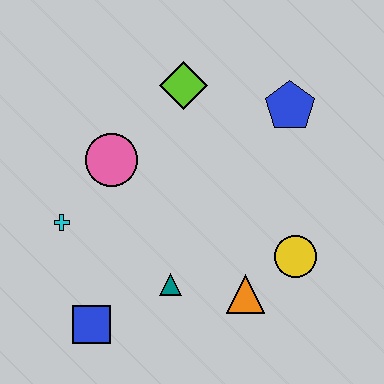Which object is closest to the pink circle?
The cyan cross is closest to the pink circle.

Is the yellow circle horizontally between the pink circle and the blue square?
No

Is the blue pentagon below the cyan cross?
No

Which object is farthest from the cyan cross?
The blue pentagon is farthest from the cyan cross.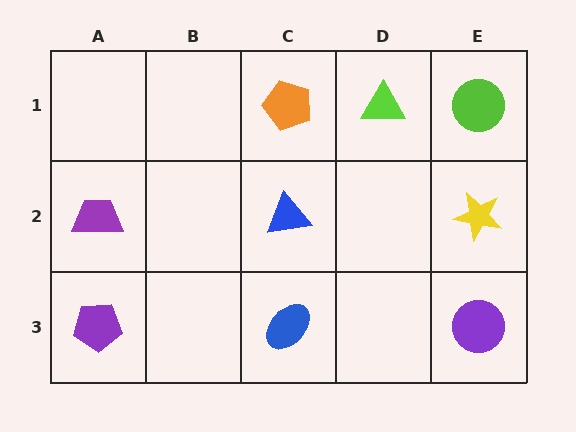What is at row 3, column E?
A purple circle.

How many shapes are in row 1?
3 shapes.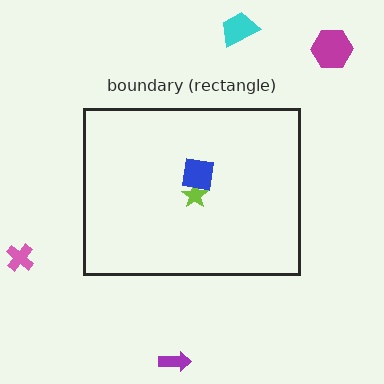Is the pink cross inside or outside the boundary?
Outside.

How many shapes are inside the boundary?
2 inside, 4 outside.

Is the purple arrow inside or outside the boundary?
Outside.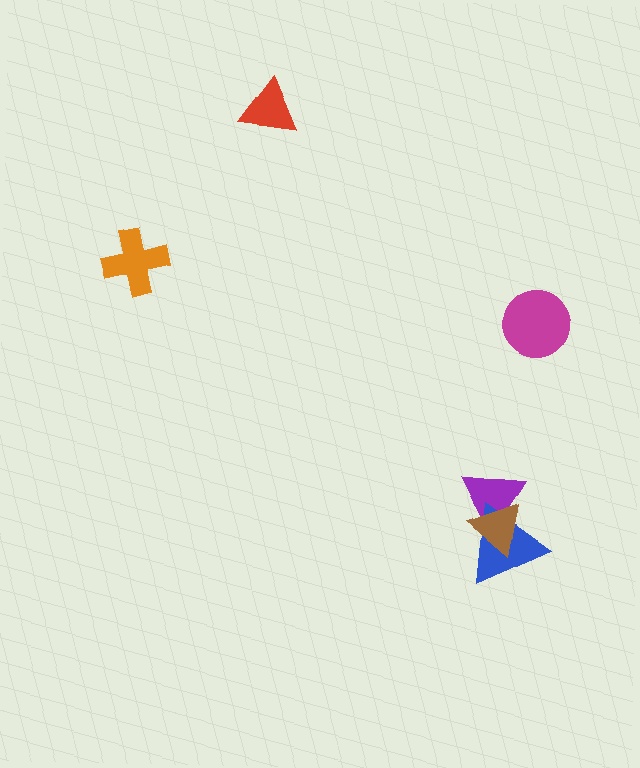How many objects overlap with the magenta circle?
0 objects overlap with the magenta circle.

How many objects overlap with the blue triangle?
2 objects overlap with the blue triangle.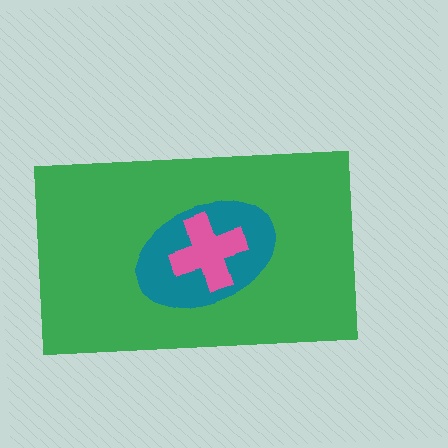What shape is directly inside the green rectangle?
The teal ellipse.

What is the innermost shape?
The pink cross.